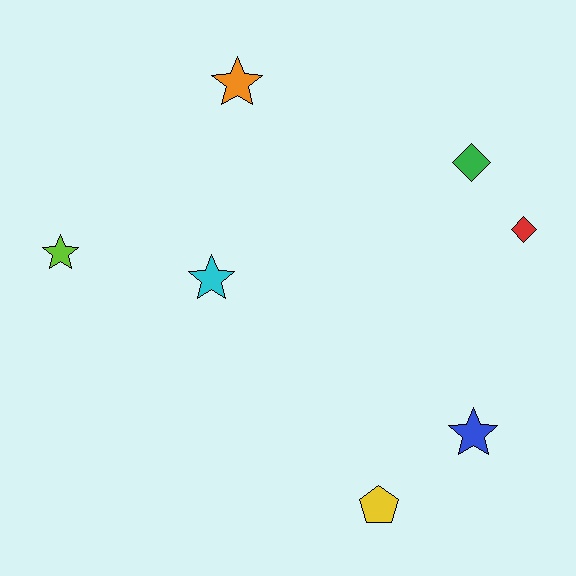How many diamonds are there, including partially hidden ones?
There are 2 diamonds.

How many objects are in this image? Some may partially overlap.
There are 7 objects.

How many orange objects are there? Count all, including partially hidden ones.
There is 1 orange object.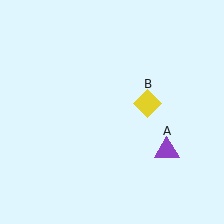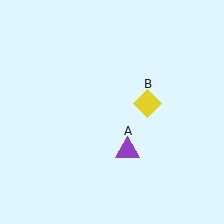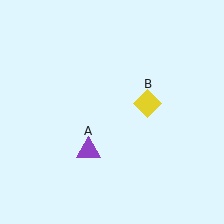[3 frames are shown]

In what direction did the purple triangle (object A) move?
The purple triangle (object A) moved left.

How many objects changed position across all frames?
1 object changed position: purple triangle (object A).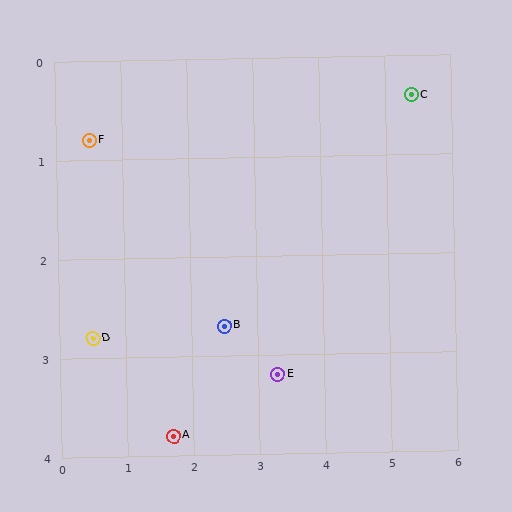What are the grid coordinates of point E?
Point E is at approximately (3.3, 3.2).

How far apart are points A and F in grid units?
Points A and F are about 3.2 grid units apart.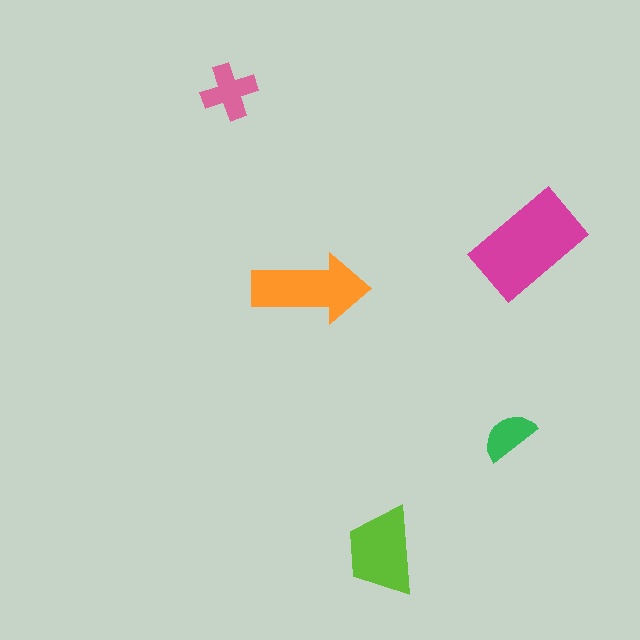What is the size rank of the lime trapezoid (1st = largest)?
3rd.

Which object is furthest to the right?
The magenta rectangle is rightmost.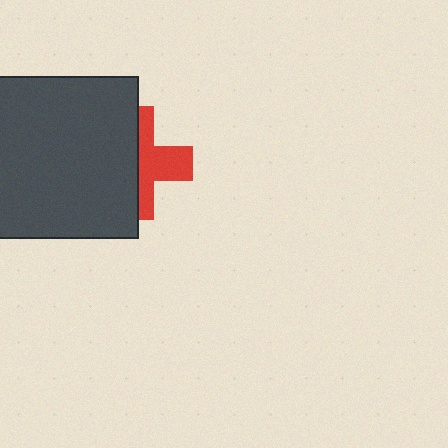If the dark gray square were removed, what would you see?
You would see the complete red cross.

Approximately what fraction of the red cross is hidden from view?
Roughly 55% of the red cross is hidden behind the dark gray square.